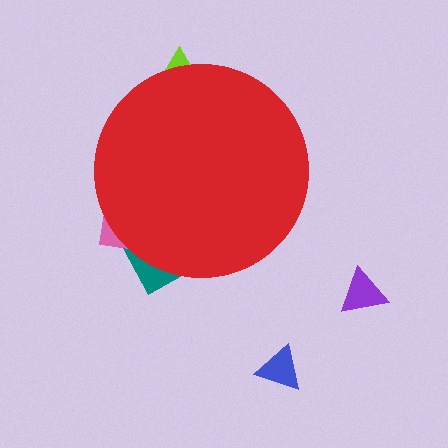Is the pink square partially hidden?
Yes, the pink square is partially hidden behind the red circle.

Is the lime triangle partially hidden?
Yes, the lime triangle is partially hidden behind the red circle.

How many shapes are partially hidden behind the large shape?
3 shapes are partially hidden.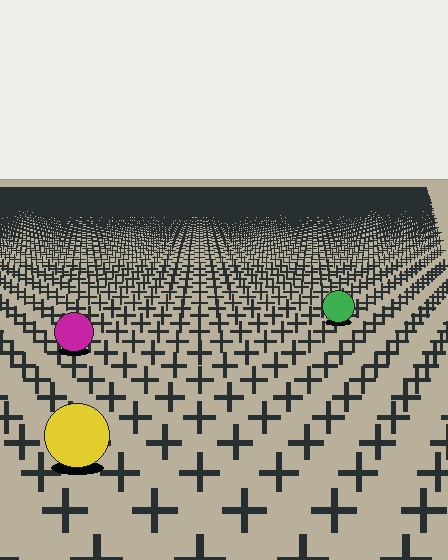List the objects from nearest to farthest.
From nearest to farthest: the yellow circle, the magenta circle, the green circle.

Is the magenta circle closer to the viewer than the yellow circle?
No. The yellow circle is closer — you can tell from the texture gradient: the ground texture is coarser near it.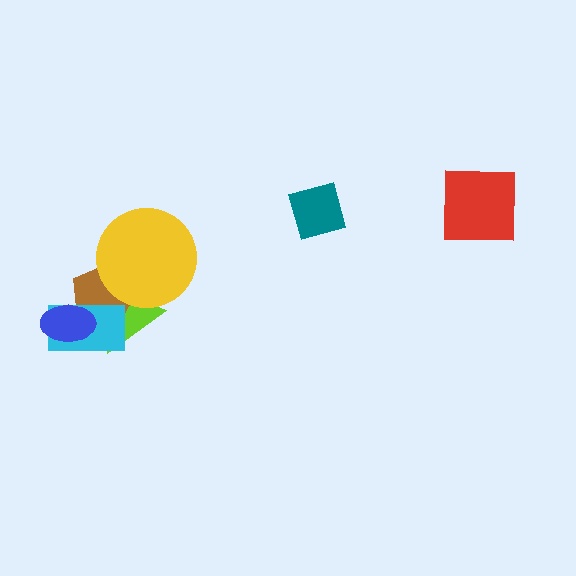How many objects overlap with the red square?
0 objects overlap with the red square.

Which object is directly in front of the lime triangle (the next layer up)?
The brown pentagon is directly in front of the lime triangle.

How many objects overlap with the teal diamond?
0 objects overlap with the teal diamond.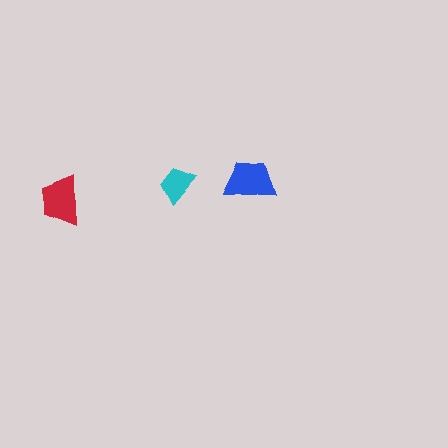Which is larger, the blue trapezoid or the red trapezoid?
The blue one.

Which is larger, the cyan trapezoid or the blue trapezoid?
The blue one.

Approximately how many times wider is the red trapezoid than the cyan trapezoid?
About 1.5 times wider.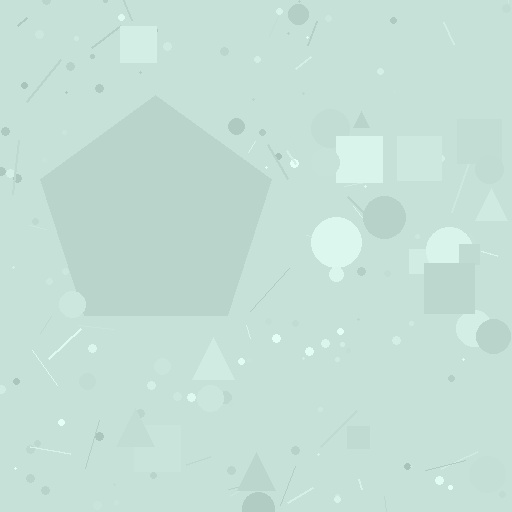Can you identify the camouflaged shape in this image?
The camouflaged shape is a pentagon.